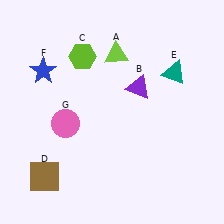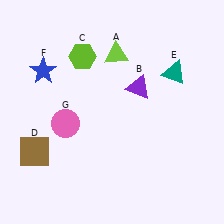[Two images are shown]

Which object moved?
The brown square (D) moved up.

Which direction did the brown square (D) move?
The brown square (D) moved up.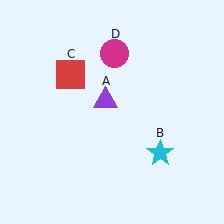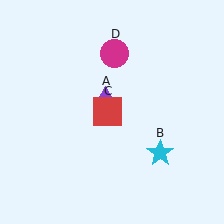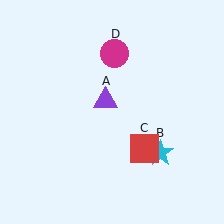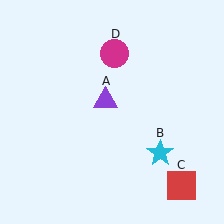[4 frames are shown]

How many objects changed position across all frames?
1 object changed position: red square (object C).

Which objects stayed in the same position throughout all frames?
Purple triangle (object A) and cyan star (object B) and magenta circle (object D) remained stationary.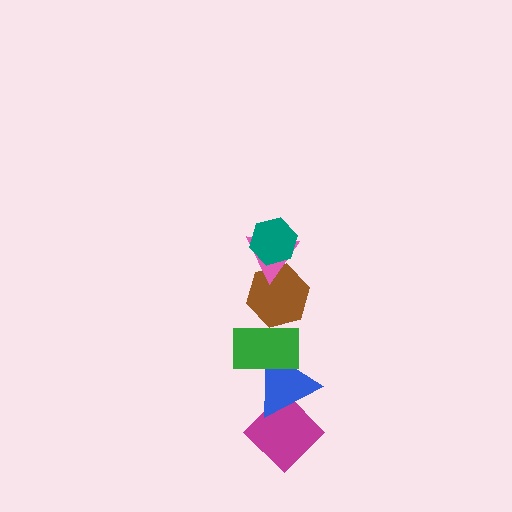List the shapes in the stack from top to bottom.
From top to bottom: the teal hexagon, the pink triangle, the brown hexagon, the green rectangle, the blue triangle, the magenta diamond.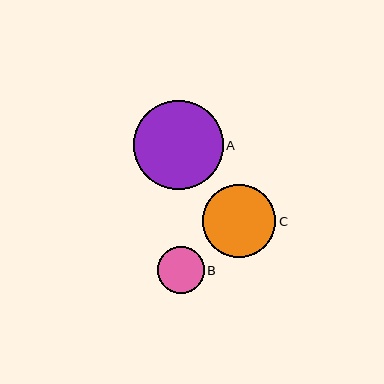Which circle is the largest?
Circle A is the largest with a size of approximately 90 pixels.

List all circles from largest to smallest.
From largest to smallest: A, C, B.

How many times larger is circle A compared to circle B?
Circle A is approximately 1.9 times the size of circle B.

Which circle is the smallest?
Circle B is the smallest with a size of approximately 47 pixels.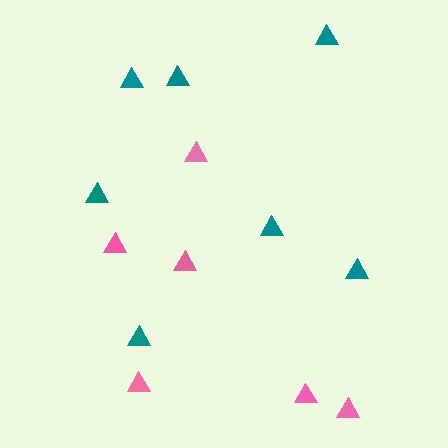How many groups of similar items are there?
There are 2 groups: one group of pink triangles (6) and one group of teal triangles (7).